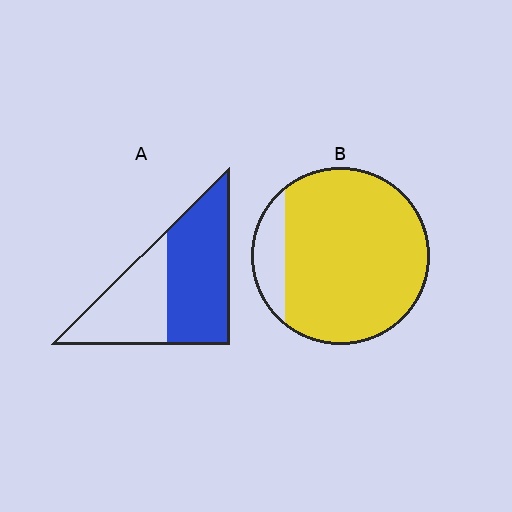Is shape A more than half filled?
Yes.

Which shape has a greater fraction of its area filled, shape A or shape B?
Shape B.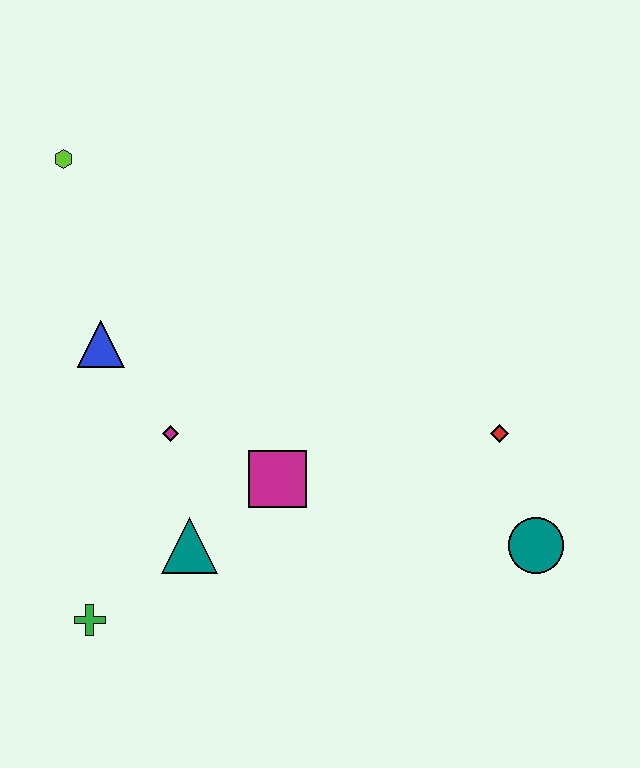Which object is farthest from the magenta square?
The lime hexagon is farthest from the magenta square.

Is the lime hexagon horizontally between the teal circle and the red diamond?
No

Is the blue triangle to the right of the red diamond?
No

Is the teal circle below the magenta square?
Yes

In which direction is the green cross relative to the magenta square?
The green cross is to the left of the magenta square.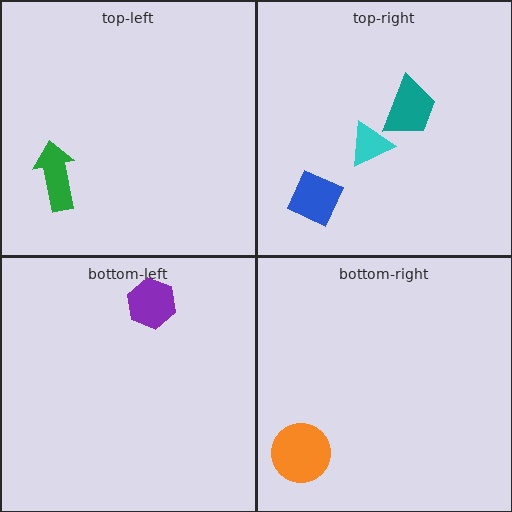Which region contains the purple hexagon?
The bottom-left region.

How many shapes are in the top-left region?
1.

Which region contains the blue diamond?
The top-right region.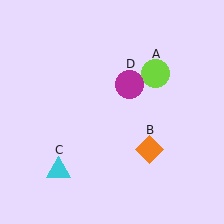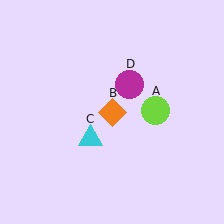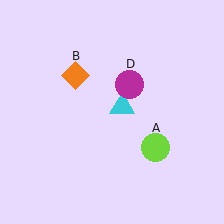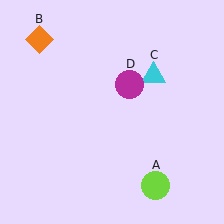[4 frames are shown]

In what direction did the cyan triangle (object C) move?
The cyan triangle (object C) moved up and to the right.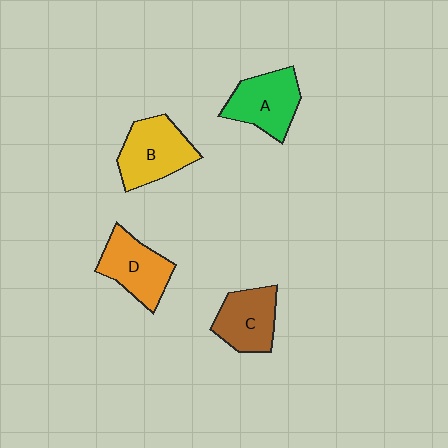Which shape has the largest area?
Shape B (yellow).